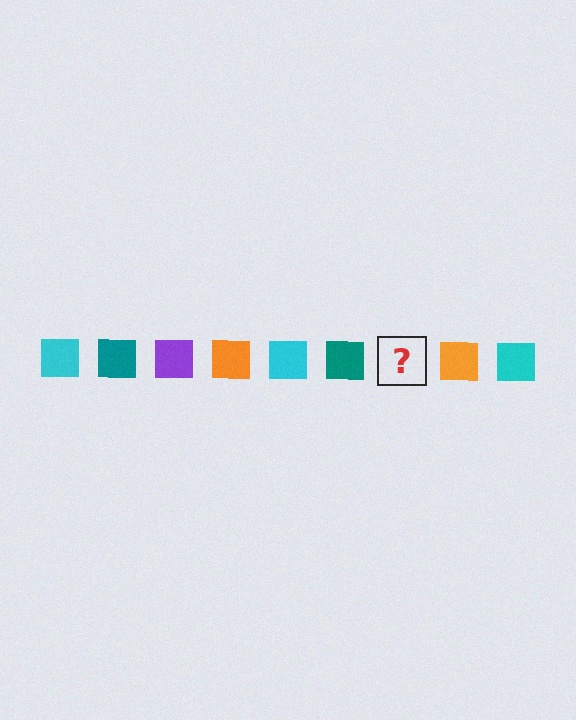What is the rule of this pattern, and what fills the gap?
The rule is that the pattern cycles through cyan, teal, purple, orange squares. The gap should be filled with a purple square.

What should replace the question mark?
The question mark should be replaced with a purple square.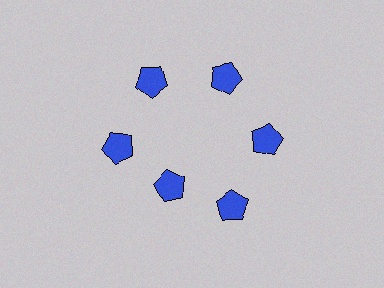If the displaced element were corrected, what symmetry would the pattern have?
It would have 6-fold rotational symmetry — the pattern would map onto itself every 60 degrees.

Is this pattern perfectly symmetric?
No. The 6 blue pentagons are arranged in a ring, but one element near the 7 o'clock position is pulled inward toward the center, breaking the 6-fold rotational symmetry.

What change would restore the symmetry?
The symmetry would be restored by moving it outward, back onto the ring so that all 6 pentagons sit at equal angles and equal distance from the center.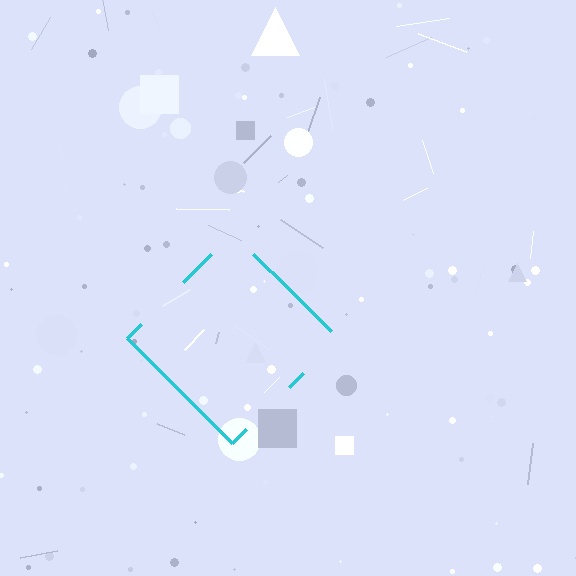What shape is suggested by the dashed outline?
The dashed outline suggests a diamond.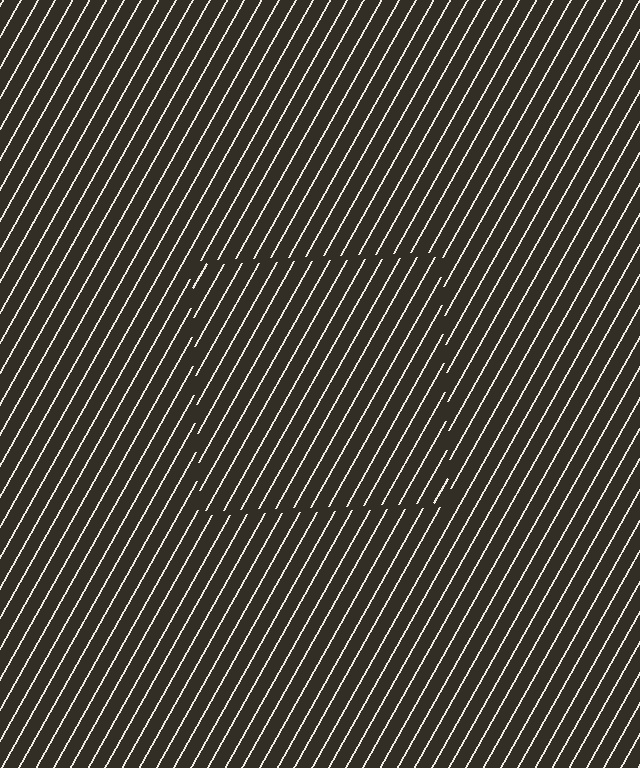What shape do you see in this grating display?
An illusory square. The interior of the shape contains the same grating, shifted by half a period — the contour is defined by the phase discontinuity where line-ends from the inner and outer gratings abut.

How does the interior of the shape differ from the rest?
The interior of the shape contains the same grating, shifted by half a period — the contour is defined by the phase discontinuity where line-ends from the inner and outer gratings abut.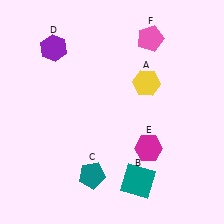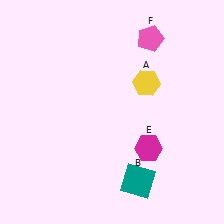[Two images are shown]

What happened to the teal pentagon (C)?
The teal pentagon (C) was removed in Image 2. It was in the bottom-left area of Image 1.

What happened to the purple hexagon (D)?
The purple hexagon (D) was removed in Image 2. It was in the top-left area of Image 1.